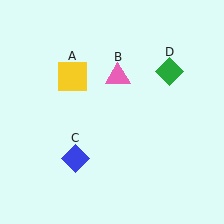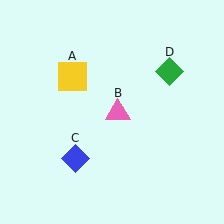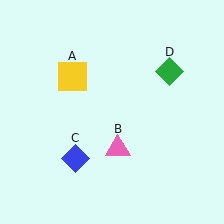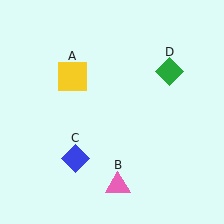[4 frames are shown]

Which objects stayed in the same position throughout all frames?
Yellow square (object A) and blue diamond (object C) and green diamond (object D) remained stationary.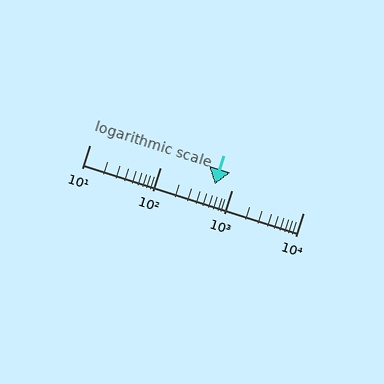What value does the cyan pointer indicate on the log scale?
The pointer indicates approximately 580.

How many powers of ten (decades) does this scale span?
The scale spans 3 decades, from 10 to 10000.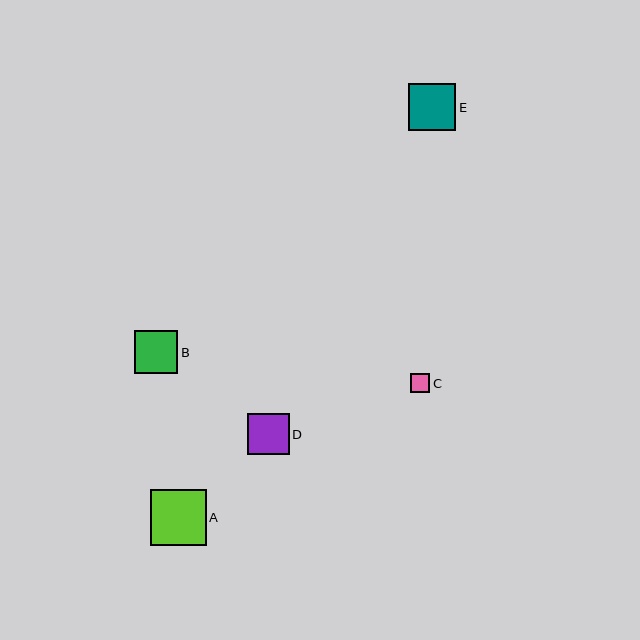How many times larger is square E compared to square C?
Square E is approximately 2.5 times the size of square C.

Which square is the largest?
Square A is the largest with a size of approximately 55 pixels.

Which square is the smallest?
Square C is the smallest with a size of approximately 19 pixels.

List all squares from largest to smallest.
From largest to smallest: A, E, B, D, C.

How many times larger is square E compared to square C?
Square E is approximately 2.5 times the size of square C.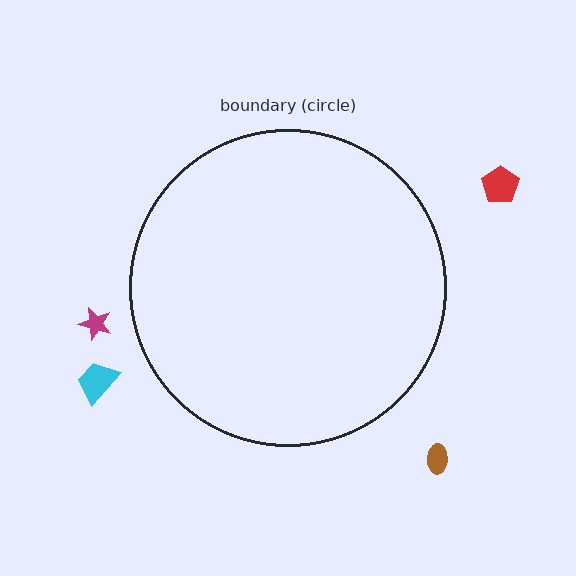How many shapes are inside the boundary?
0 inside, 4 outside.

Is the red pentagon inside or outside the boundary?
Outside.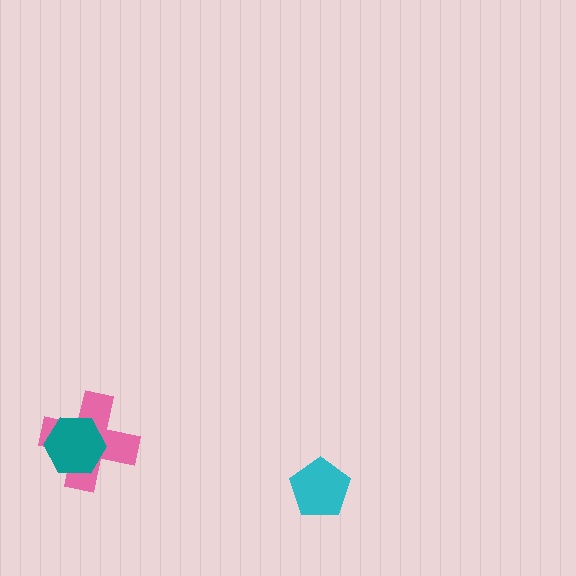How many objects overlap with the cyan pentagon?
0 objects overlap with the cyan pentagon.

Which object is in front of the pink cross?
The teal hexagon is in front of the pink cross.